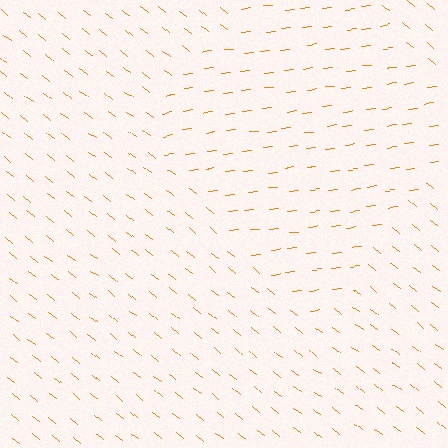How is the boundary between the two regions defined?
The boundary is defined purely by a change in line orientation (approximately 45 degrees difference). All lines are the same color and thickness.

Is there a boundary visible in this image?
Yes, there is a texture boundary formed by a change in line orientation.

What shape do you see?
I see a diamond.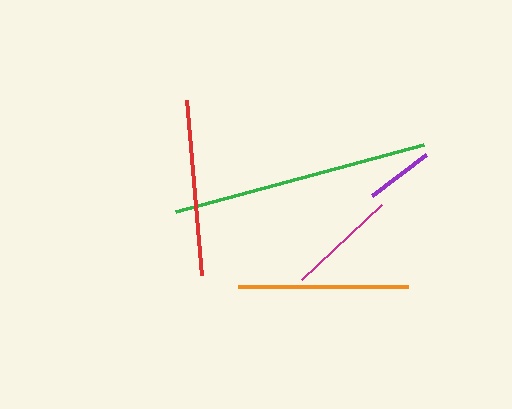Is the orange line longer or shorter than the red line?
The red line is longer than the orange line.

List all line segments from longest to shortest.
From longest to shortest: green, red, orange, magenta, purple.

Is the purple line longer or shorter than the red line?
The red line is longer than the purple line.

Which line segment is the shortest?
The purple line is the shortest at approximately 68 pixels.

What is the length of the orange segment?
The orange segment is approximately 170 pixels long.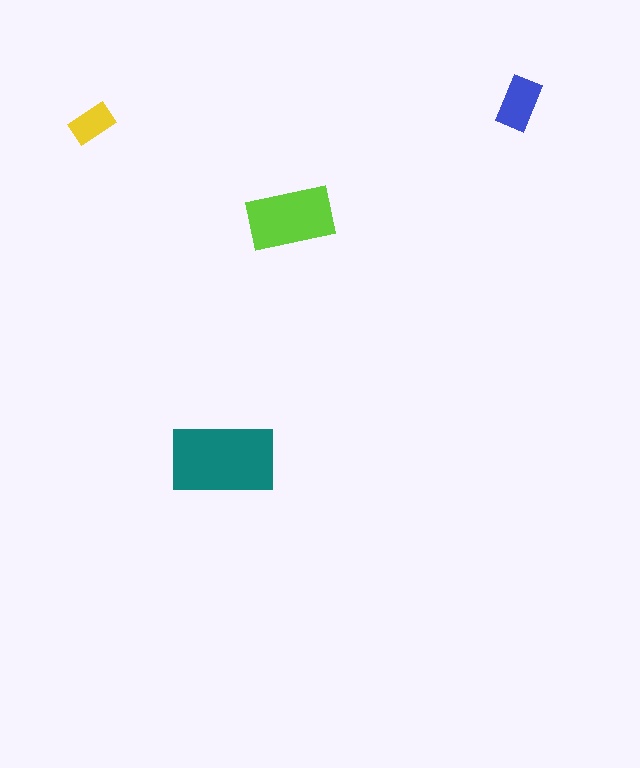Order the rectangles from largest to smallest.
the teal one, the lime one, the blue one, the yellow one.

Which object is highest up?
The blue rectangle is topmost.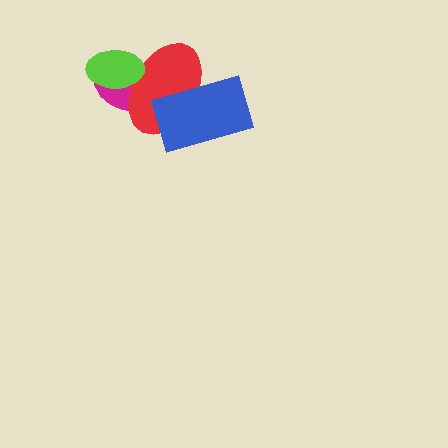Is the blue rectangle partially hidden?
No, no other shape covers it.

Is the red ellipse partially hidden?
Yes, it is partially covered by another shape.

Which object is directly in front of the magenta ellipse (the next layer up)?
The red ellipse is directly in front of the magenta ellipse.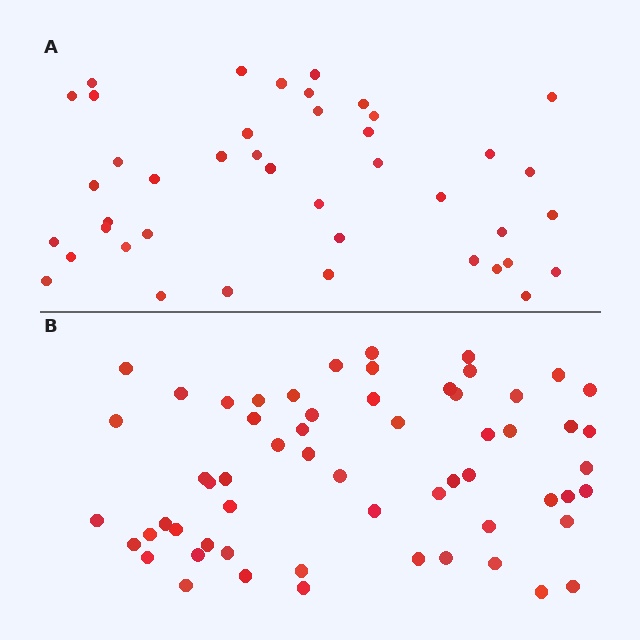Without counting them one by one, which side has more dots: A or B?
Region B (the bottom region) has more dots.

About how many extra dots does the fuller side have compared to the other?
Region B has approximately 20 more dots than region A.